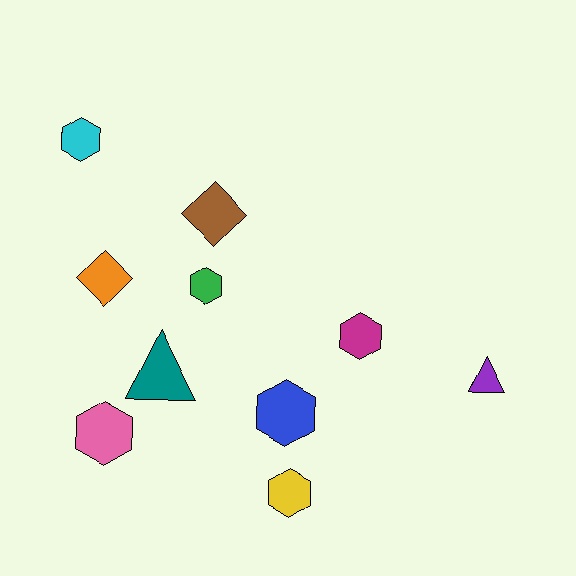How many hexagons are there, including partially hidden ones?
There are 6 hexagons.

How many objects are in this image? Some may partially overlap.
There are 10 objects.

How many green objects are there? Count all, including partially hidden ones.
There is 1 green object.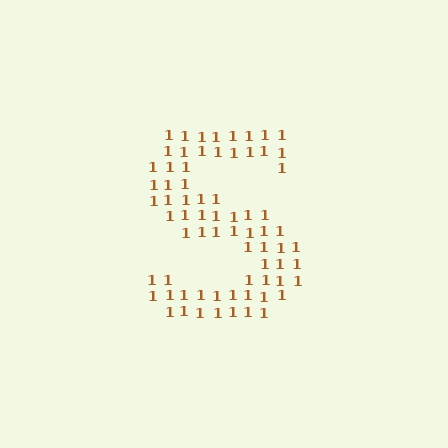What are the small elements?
The small elements are digit 1's.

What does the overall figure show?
The overall figure shows the letter S.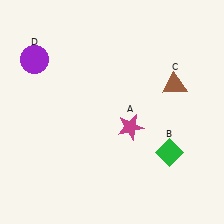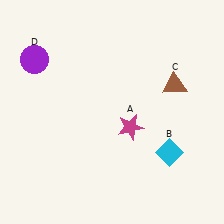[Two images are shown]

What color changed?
The diamond (B) changed from green in Image 1 to cyan in Image 2.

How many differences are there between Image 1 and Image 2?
There is 1 difference between the two images.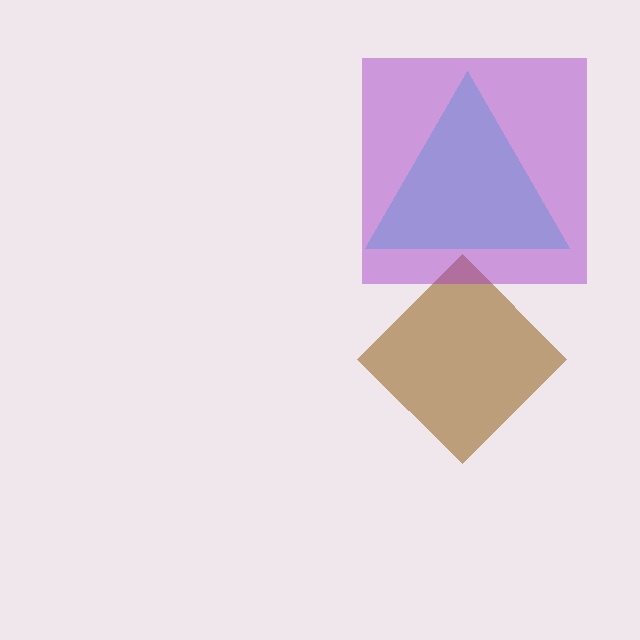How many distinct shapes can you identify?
There are 3 distinct shapes: a cyan triangle, a brown diamond, a purple square.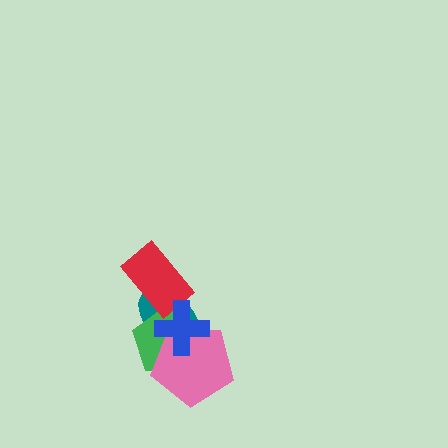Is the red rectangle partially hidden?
Yes, it is partially covered by another shape.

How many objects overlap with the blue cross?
4 objects overlap with the blue cross.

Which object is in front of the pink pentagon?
The blue cross is in front of the pink pentagon.